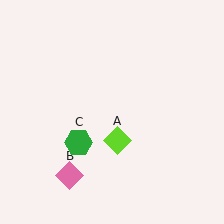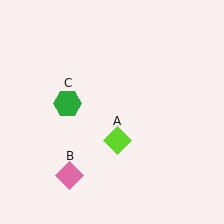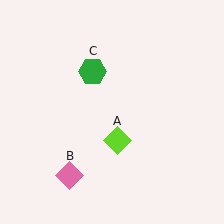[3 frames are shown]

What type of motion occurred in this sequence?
The green hexagon (object C) rotated clockwise around the center of the scene.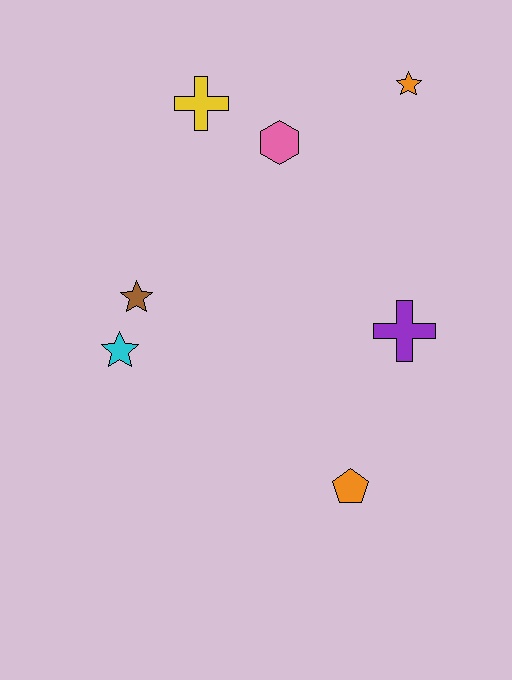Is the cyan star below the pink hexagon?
Yes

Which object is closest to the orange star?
The pink hexagon is closest to the orange star.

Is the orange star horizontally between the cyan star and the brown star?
No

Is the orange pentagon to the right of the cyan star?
Yes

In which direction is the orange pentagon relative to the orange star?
The orange pentagon is below the orange star.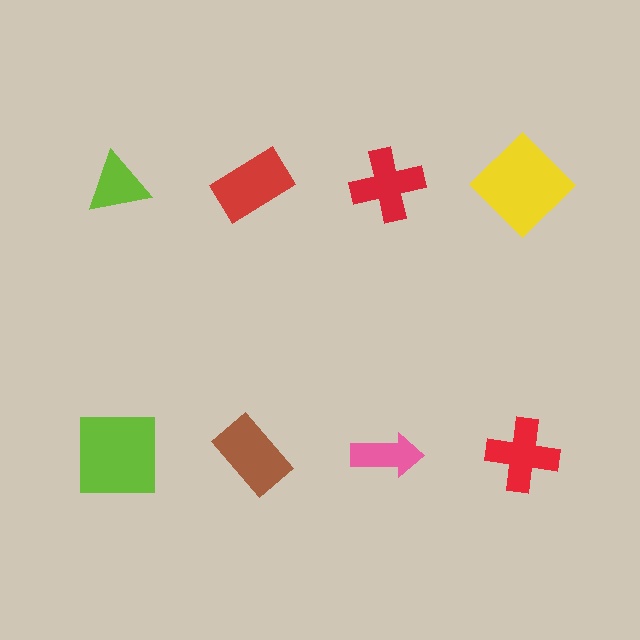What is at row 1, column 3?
A red cross.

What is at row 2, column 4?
A red cross.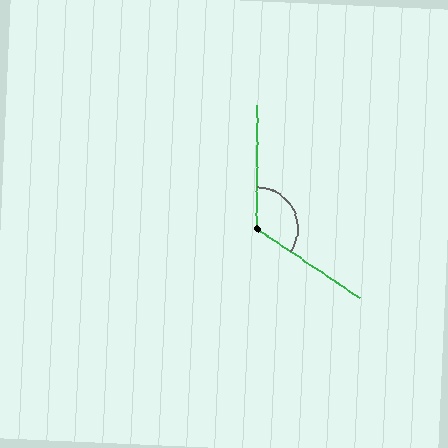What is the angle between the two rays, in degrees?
Approximately 124 degrees.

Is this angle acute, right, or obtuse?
It is obtuse.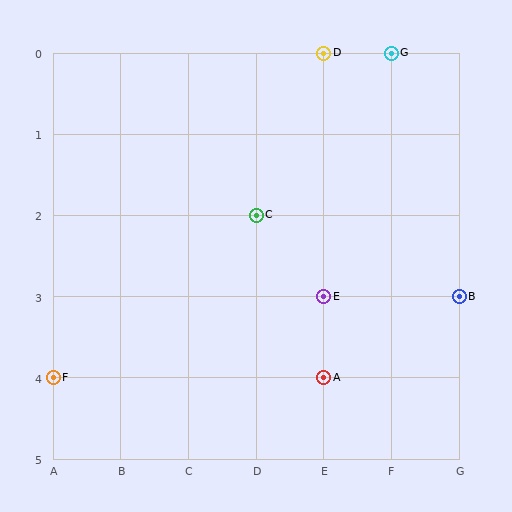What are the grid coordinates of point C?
Point C is at grid coordinates (D, 2).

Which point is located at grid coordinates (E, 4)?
Point A is at (E, 4).